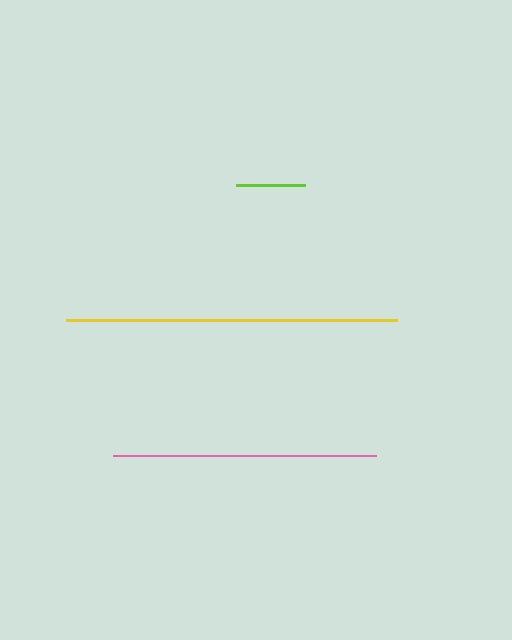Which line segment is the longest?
The yellow line is the longest at approximately 331 pixels.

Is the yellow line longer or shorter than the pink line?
The yellow line is longer than the pink line.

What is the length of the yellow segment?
The yellow segment is approximately 331 pixels long.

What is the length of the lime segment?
The lime segment is approximately 69 pixels long.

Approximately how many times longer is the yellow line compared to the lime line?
The yellow line is approximately 4.8 times the length of the lime line.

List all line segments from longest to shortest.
From longest to shortest: yellow, pink, lime.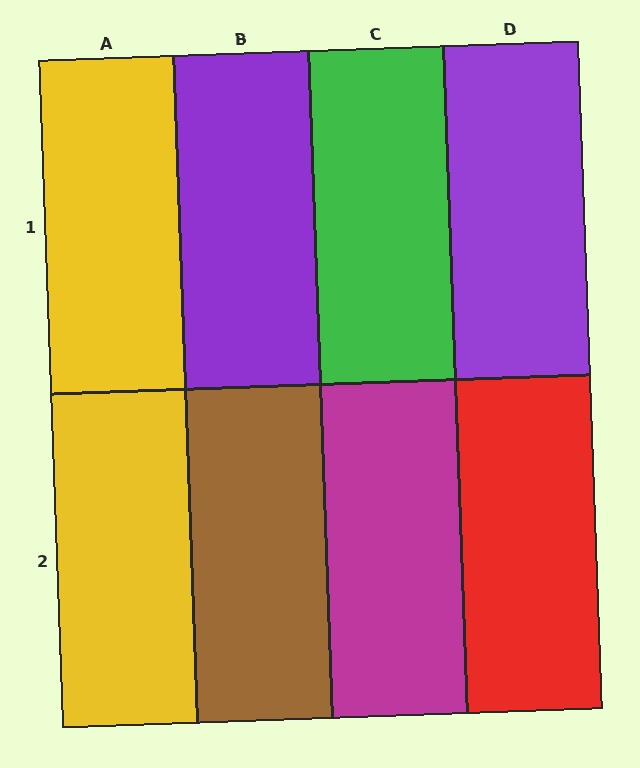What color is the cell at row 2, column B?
Brown.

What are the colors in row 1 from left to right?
Yellow, purple, green, purple.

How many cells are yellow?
2 cells are yellow.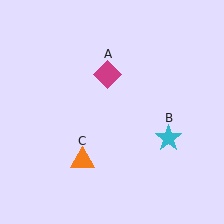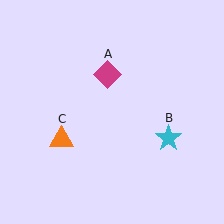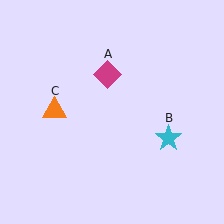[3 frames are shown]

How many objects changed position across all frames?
1 object changed position: orange triangle (object C).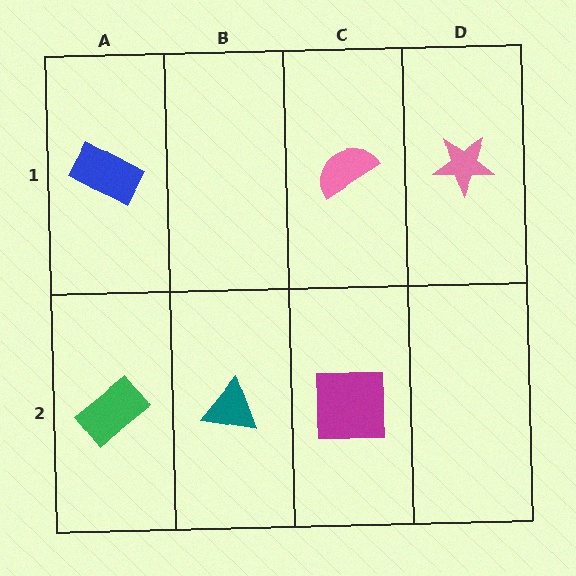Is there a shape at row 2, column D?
No, that cell is empty.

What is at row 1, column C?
A pink semicircle.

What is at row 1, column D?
A pink star.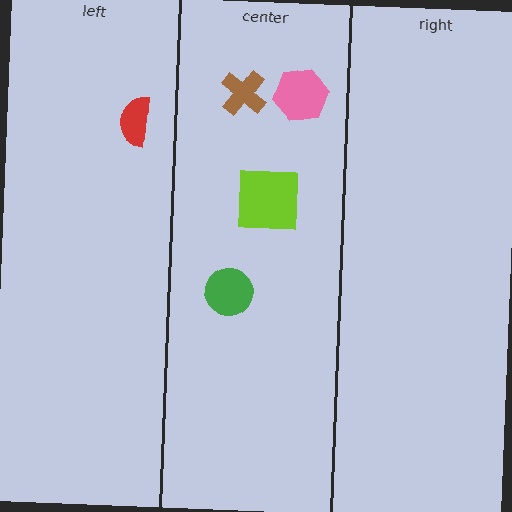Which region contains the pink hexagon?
The center region.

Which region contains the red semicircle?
The left region.